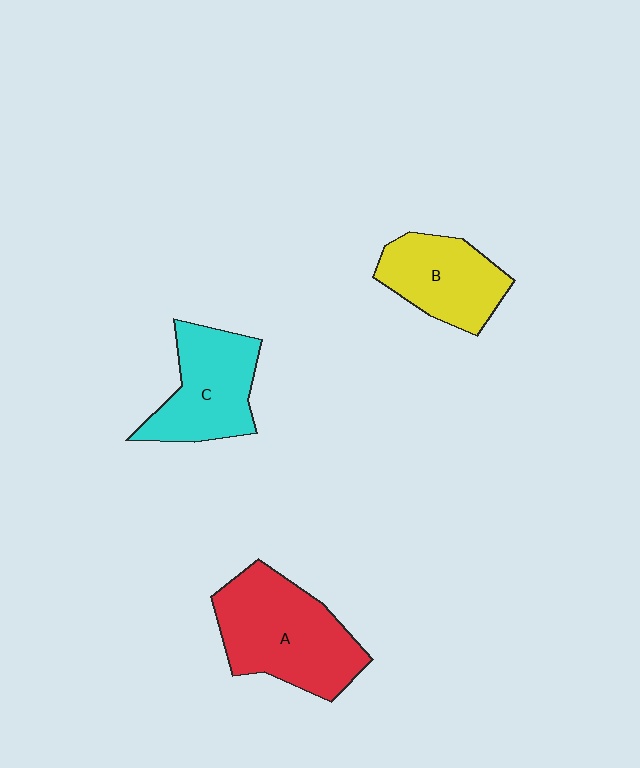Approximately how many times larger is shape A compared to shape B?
Approximately 1.5 times.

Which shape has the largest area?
Shape A (red).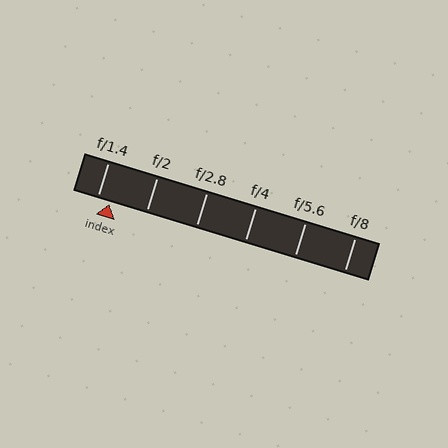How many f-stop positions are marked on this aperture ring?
There are 6 f-stop positions marked.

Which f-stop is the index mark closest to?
The index mark is closest to f/1.4.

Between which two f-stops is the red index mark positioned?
The index mark is between f/1.4 and f/2.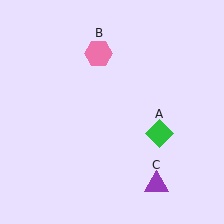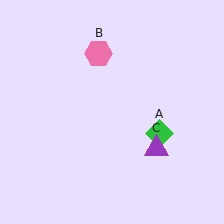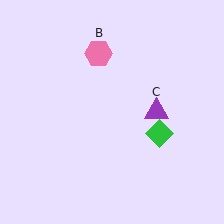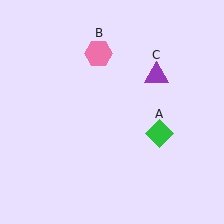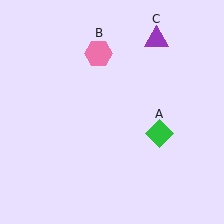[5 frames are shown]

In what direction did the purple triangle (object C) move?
The purple triangle (object C) moved up.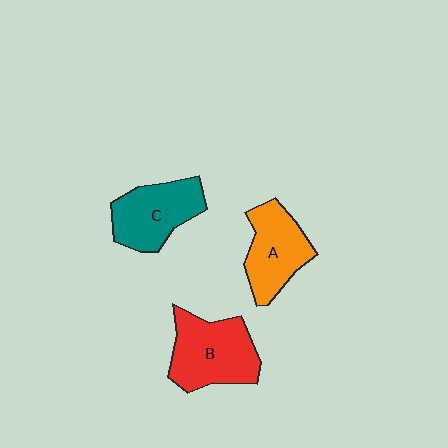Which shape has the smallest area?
Shape A (orange).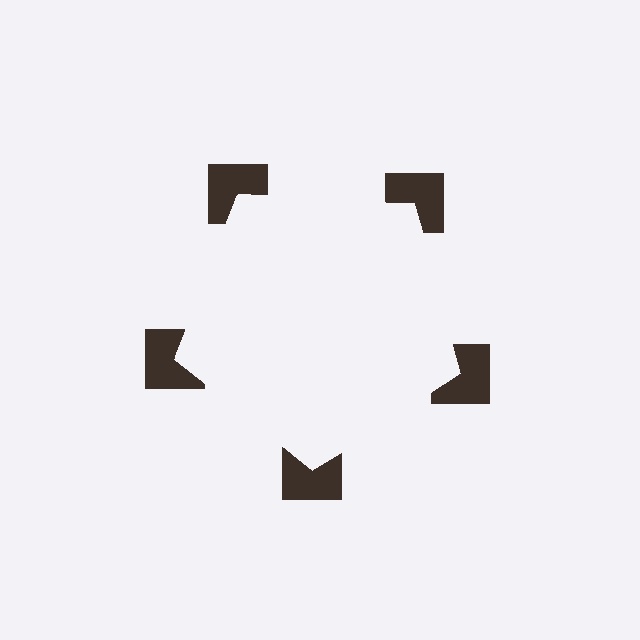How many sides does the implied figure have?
5 sides.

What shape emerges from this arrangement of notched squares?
An illusory pentagon — its edges are inferred from the aligned wedge cuts in the notched squares, not physically drawn.